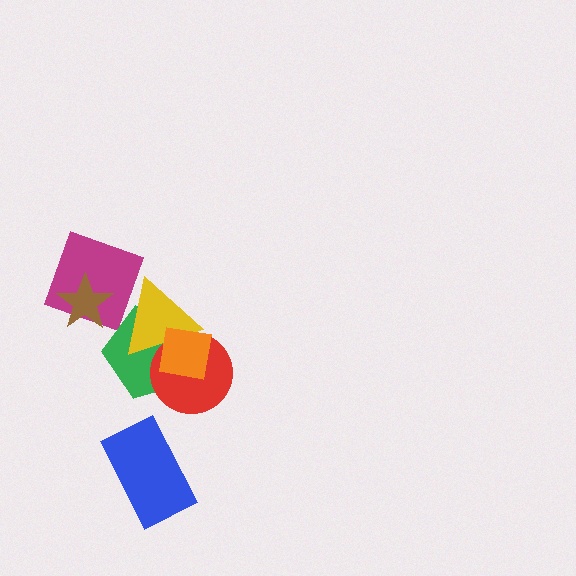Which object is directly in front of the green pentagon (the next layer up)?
The yellow triangle is directly in front of the green pentagon.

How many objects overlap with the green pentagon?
3 objects overlap with the green pentagon.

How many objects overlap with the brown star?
1 object overlaps with the brown star.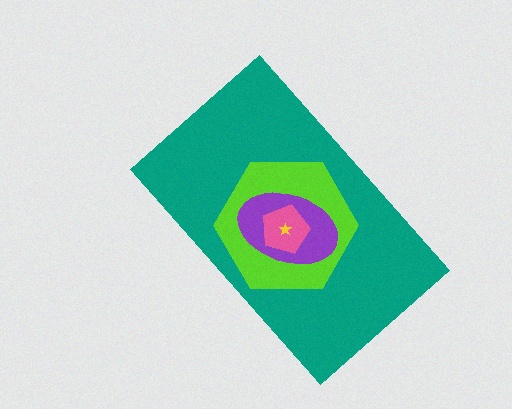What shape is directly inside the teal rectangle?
The lime hexagon.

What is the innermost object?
The yellow star.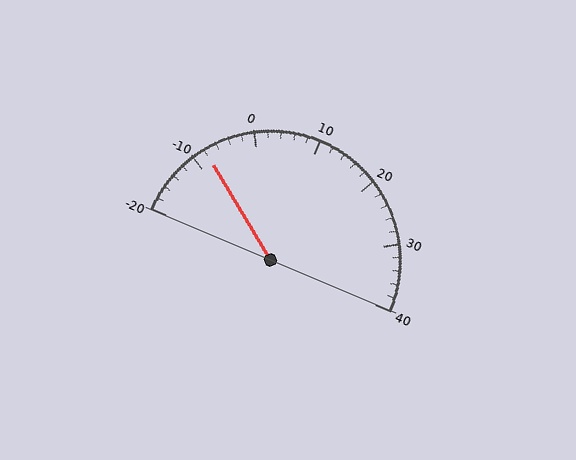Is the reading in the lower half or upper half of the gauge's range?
The reading is in the lower half of the range (-20 to 40).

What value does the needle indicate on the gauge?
The needle indicates approximately -8.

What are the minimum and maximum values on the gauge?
The gauge ranges from -20 to 40.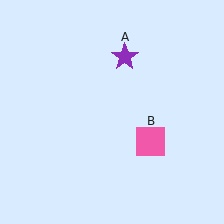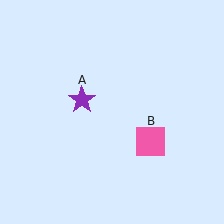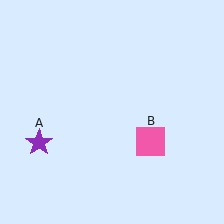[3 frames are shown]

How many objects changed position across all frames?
1 object changed position: purple star (object A).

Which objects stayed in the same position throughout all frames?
Pink square (object B) remained stationary.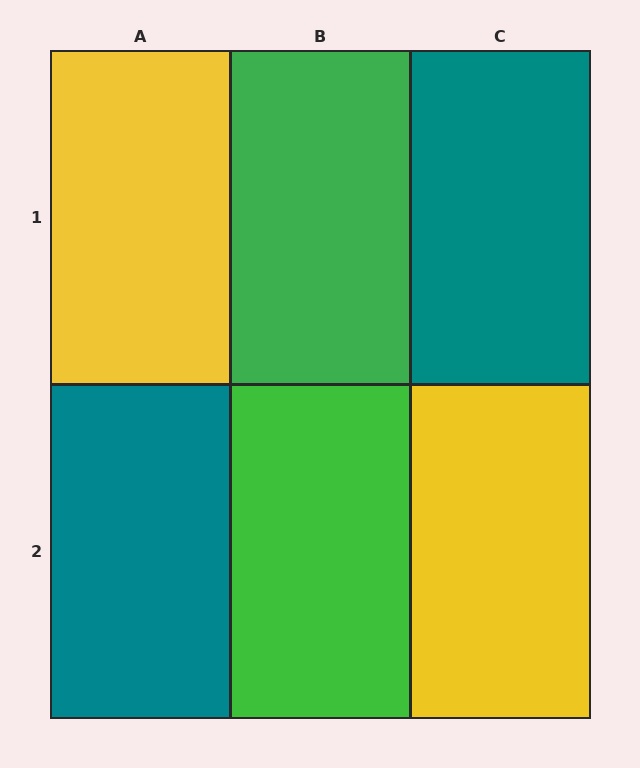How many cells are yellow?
2 cells are yellow.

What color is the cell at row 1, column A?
Yellow.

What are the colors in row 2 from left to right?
Teal, green, yellow.